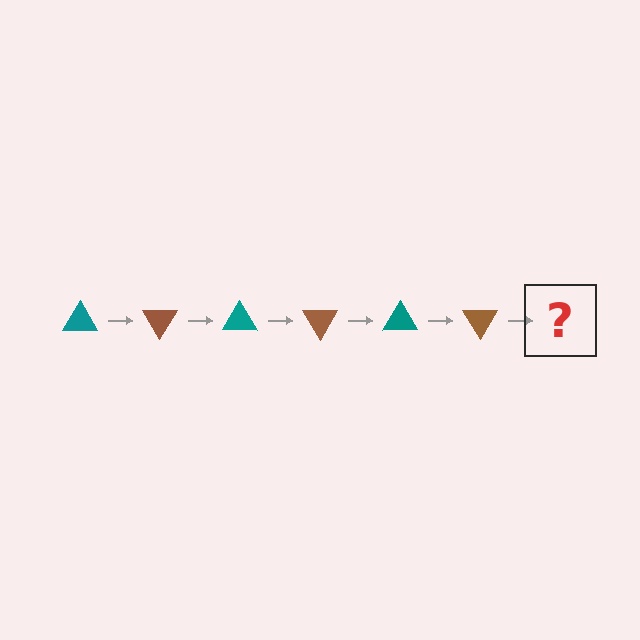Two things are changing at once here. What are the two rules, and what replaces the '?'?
The two rules are that it rotates 60 degrees each step and the color cycles through teal and brown. The '?' should be a teal triangle, rotated 360 degrees from the start.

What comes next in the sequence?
The next element should be a teal triangle, rotated 360 degrees from the start.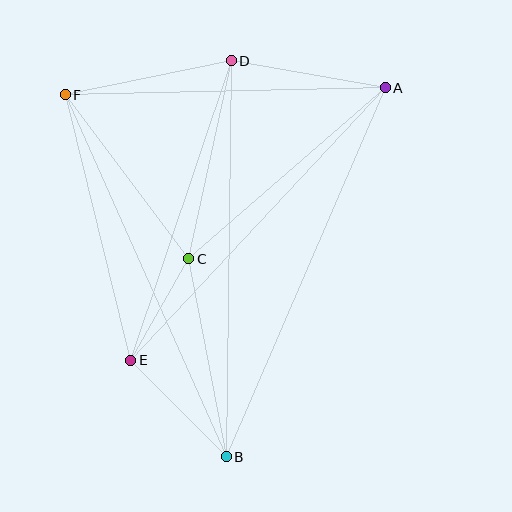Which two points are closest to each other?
Points C and E are closest to each other.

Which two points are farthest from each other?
Points A and B are farthest from each other.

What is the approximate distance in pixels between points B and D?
The distance between B and D is approximately 396 pixels.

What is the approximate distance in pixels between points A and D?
The distance between A and D is approximately 156 pixels.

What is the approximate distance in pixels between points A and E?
The distance between A and E is approximately 373 pixels.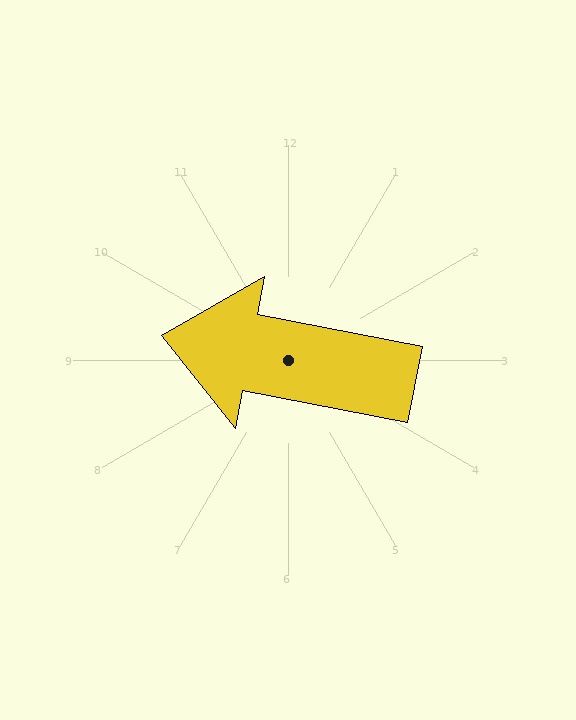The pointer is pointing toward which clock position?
Roughly 9 o'clock.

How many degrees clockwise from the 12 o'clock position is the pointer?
Approximately 281 degrees.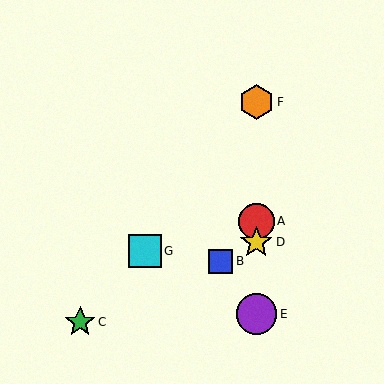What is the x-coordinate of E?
Object E is at x≈256.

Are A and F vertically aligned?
Yes, both are at x≈256.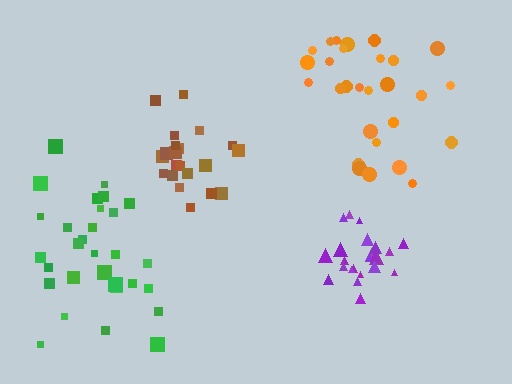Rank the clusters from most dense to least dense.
purple, brown, green, orange.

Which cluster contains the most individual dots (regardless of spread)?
Green (30).